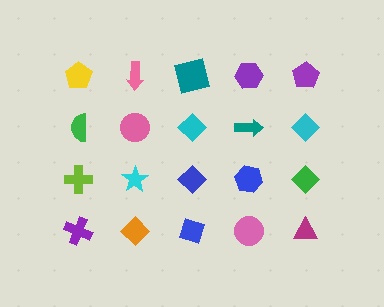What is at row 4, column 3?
A blue diamond.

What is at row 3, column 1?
A lime cross.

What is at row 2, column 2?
A pink circle.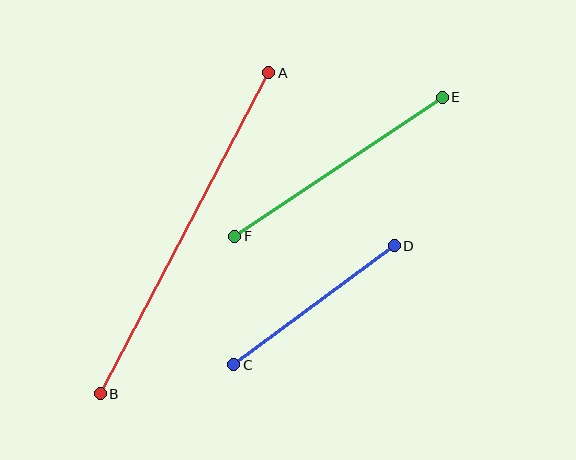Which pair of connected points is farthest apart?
Points A and B are farthest apart.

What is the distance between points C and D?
The distance is approximately 200 pixels.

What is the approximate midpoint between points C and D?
The midpoint is at approximately (314, 305) pixels.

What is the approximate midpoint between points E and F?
The midpoint is at approximately (338, 167) pixels.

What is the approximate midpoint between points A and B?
The midpoint is at approximately (184, 233) pixels.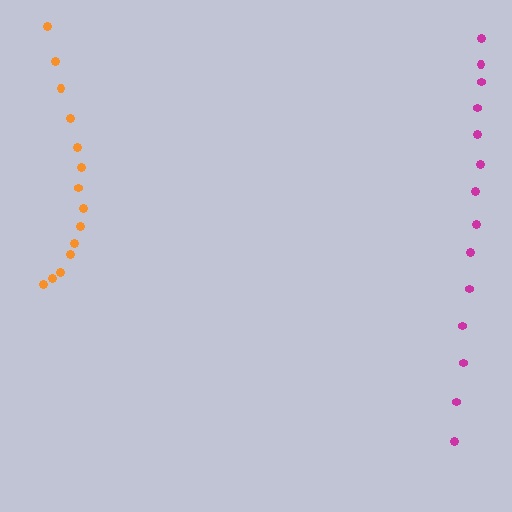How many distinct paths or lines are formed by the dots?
There are 2 distinct paths.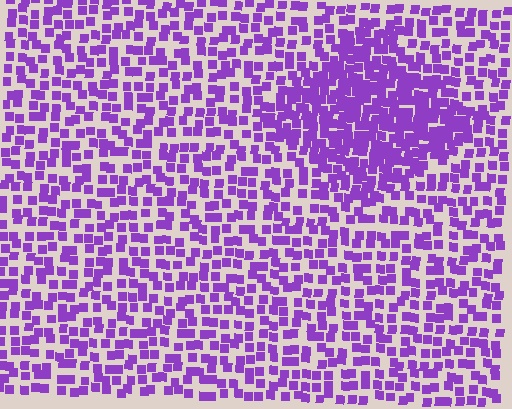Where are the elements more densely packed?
The elements are more densely packed inside the diamond boundary.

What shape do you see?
I see a diamond.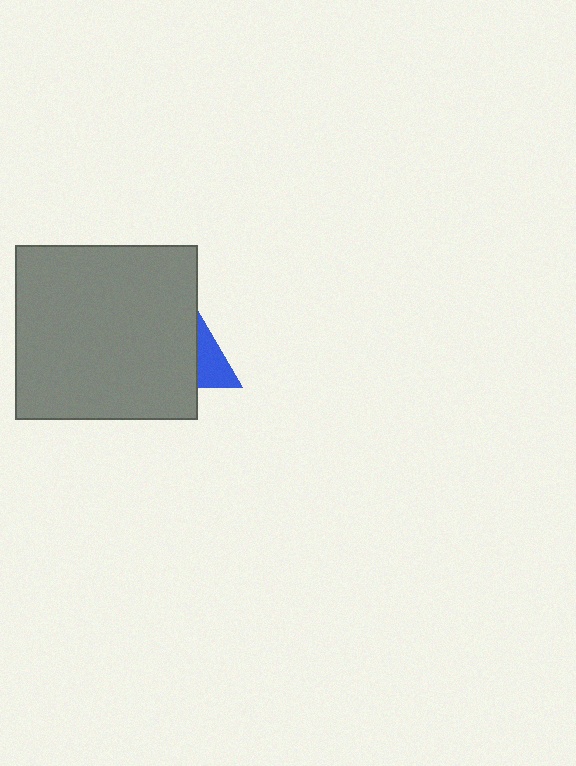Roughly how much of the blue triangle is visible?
About half of it is visible (roughly 48%).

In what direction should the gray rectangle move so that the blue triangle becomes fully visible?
The gray rectangle should move left. That is the shortest direction to clear the overlap and leave the blue triangle fully visible.